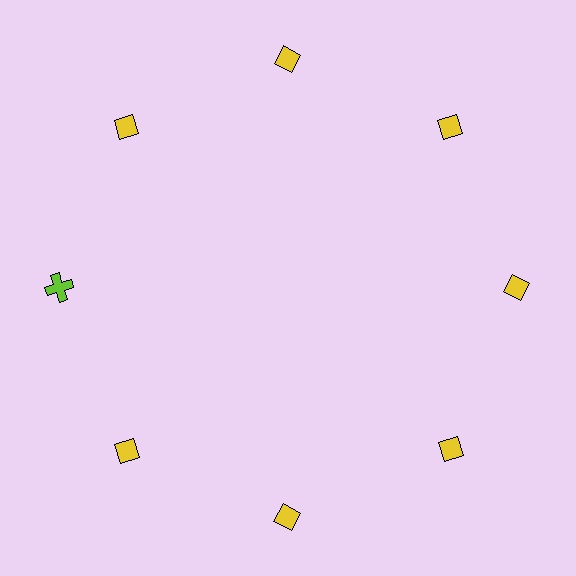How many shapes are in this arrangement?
There are 8 shapes arranged in a ring pattern.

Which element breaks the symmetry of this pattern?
The lime cross at roughly the 9 o'clock position breaks the symmetry. All other shapes are yellow diamonds.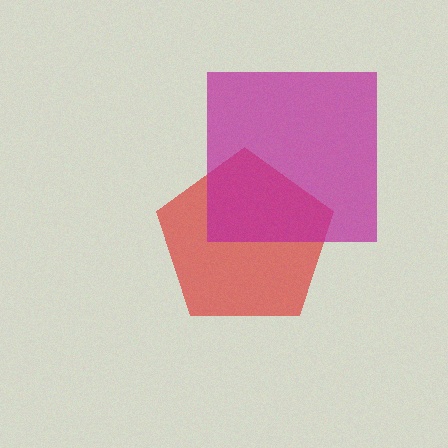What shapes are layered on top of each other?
The layered shapes are: a red pentagon, a magenta square.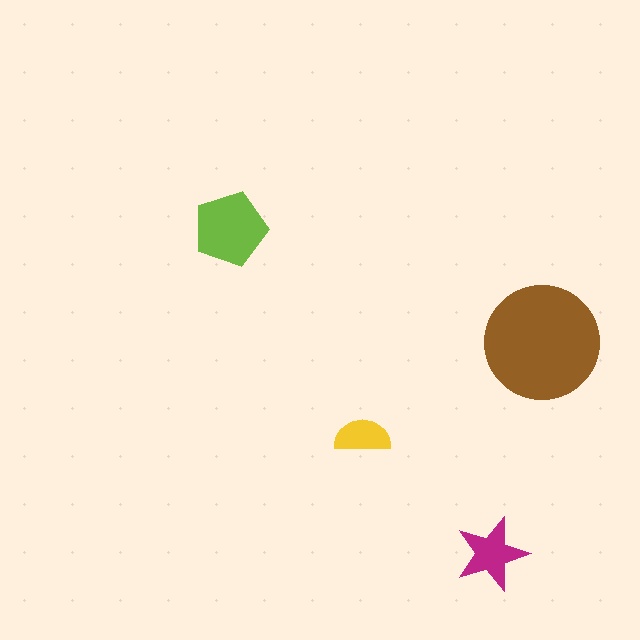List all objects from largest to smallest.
The brown circle, the lime pentagon, the magenta star, the yellow semicircle.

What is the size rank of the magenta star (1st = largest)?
3rd.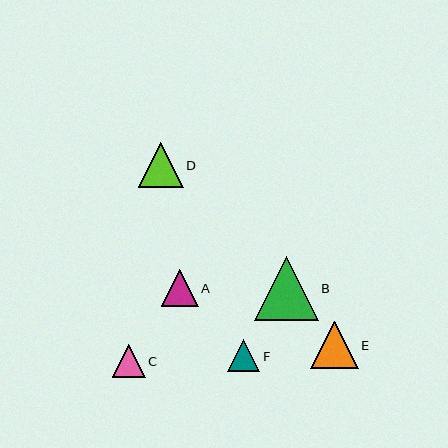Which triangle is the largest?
Triangle B is the largest with a size of approximately 63 pixels.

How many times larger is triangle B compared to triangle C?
Triangle B is approximately 2.0 times the size of triangle C.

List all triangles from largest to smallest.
From largest to smallest: B, E, D, A, C, F.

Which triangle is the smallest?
Triangle F is the smallest with a size of approximately 32 pixels.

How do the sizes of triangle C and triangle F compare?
Triangle C and triangle F are approximately the same size.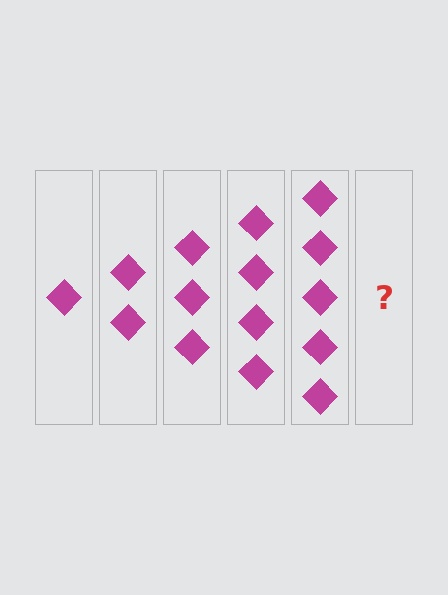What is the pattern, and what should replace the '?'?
The pattern is that each step adds one more diamond. The '?' should be 6 diamonds.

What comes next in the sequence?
The next element should be 6 diamonds.